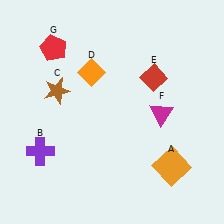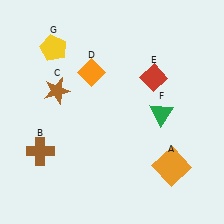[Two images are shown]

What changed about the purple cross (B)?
In Image 1, B is purple. In Image 2, it changed to brown.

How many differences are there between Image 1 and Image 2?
There are 3 differences between the two images.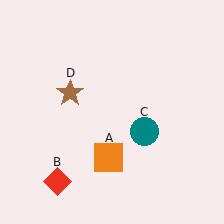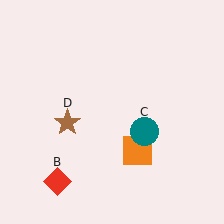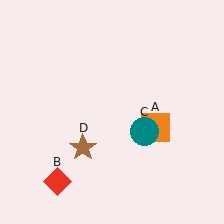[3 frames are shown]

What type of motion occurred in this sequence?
The orange square (object A), brown star (object D) rotated counterclockwise around the center of the scene.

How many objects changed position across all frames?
2 objects changed position: orange square (object A), brown star (object D).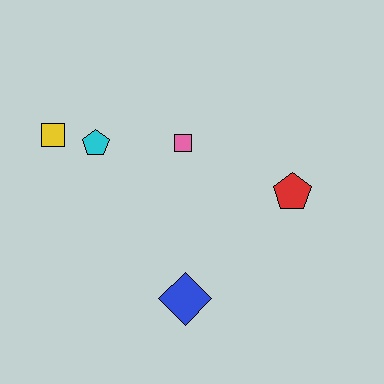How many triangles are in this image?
There are no triangles.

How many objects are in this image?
There are 5 objects.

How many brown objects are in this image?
There are no brown objects.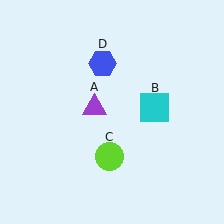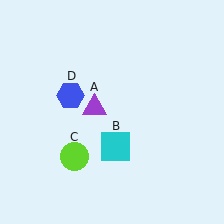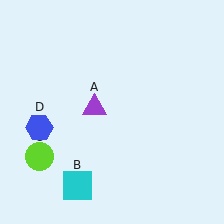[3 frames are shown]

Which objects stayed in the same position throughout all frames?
Purple triangle (object A) remained stationary.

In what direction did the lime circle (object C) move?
The lime circle (object C) moved left.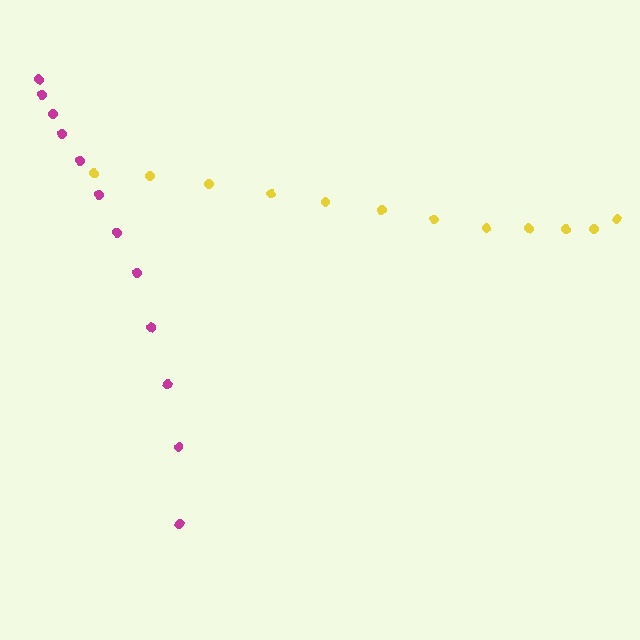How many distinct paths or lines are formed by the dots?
There are 2 distinct paths.